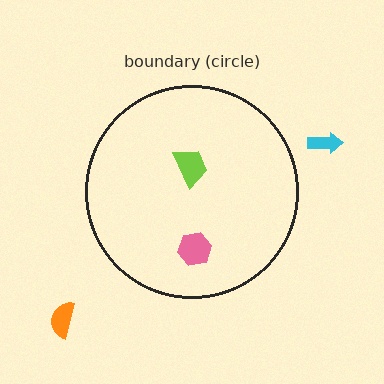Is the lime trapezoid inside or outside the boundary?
Inside.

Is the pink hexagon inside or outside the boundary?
Inside.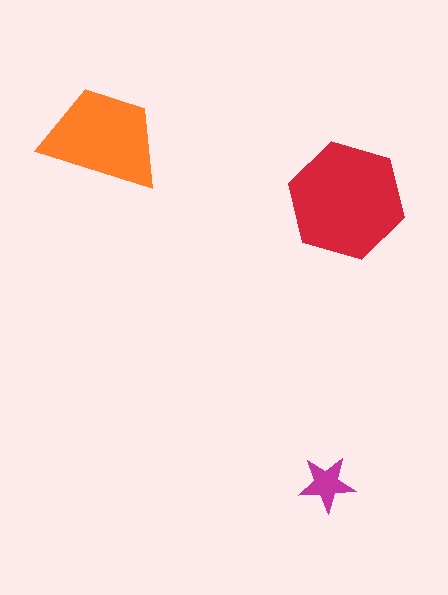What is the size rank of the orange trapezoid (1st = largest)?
2nd.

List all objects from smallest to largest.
The magenta star, the orange trapezoid, the red hexagon.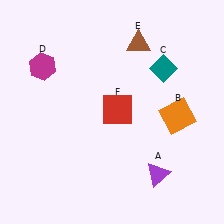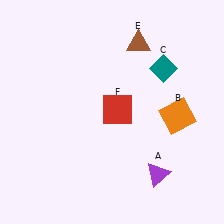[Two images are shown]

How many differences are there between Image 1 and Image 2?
There is 1 difference between the two images.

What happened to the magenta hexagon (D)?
The magenta hexagon (D) was removed in Image 2. It was in the top-left area of Image 1.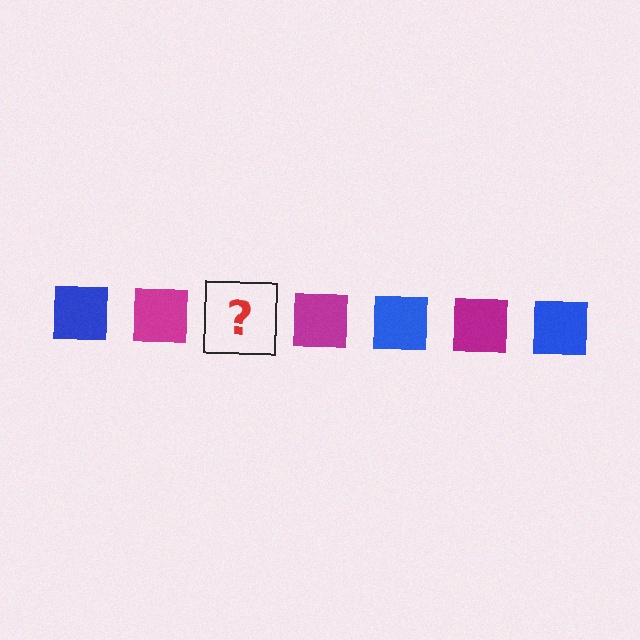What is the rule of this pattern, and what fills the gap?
The rule is that the pattern cycles through blue, magenta squares. The gap should be filled with a blue square.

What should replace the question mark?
The question mark should be replaced with a blue square.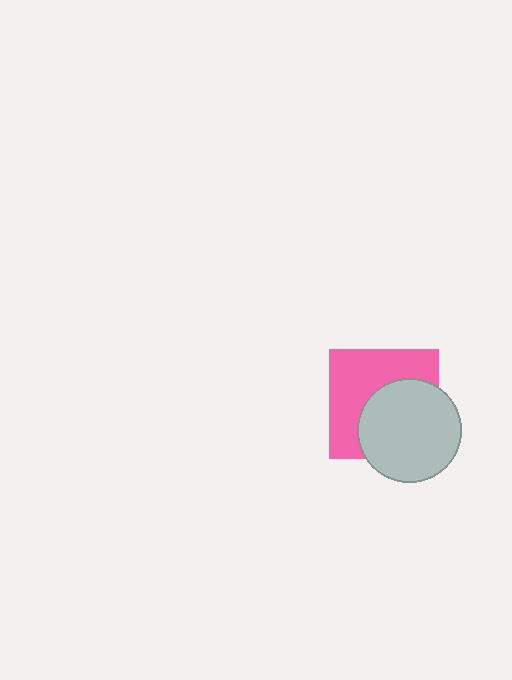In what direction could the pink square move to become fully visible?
The pink square could move toward the upper-left. That would shift it out from behind the light gray circle entirely.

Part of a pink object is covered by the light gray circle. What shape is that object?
It is a square.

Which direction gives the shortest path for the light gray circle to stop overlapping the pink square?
Moving toward the lower-right gives the shortest separation.